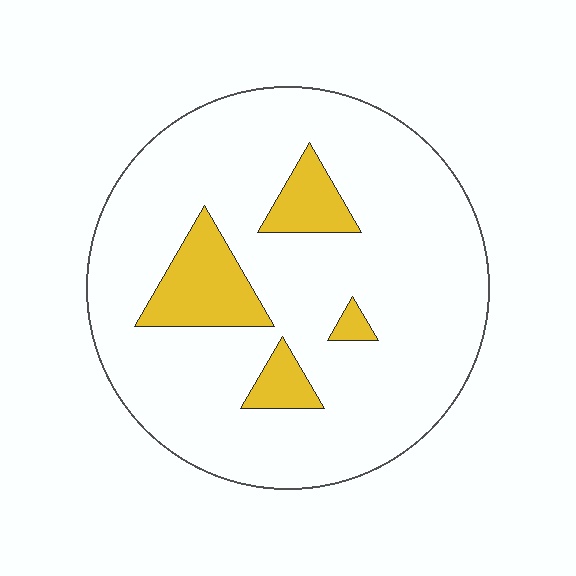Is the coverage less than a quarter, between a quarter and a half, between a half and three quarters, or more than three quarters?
Less than a quarter.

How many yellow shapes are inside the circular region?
4.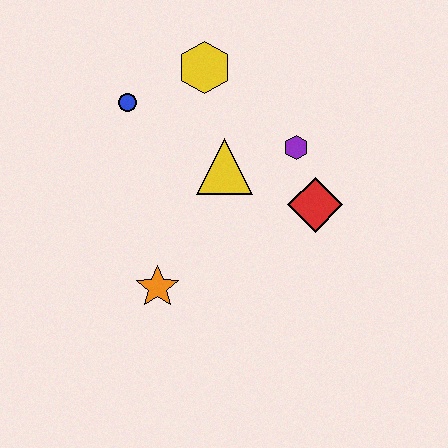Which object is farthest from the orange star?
The yellow hexagon is farthest from the orange star.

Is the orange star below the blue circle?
Yes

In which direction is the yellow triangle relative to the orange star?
The yellow triangle is above the orange star.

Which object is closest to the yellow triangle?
The purple hexagon is closest to the yellow triangle.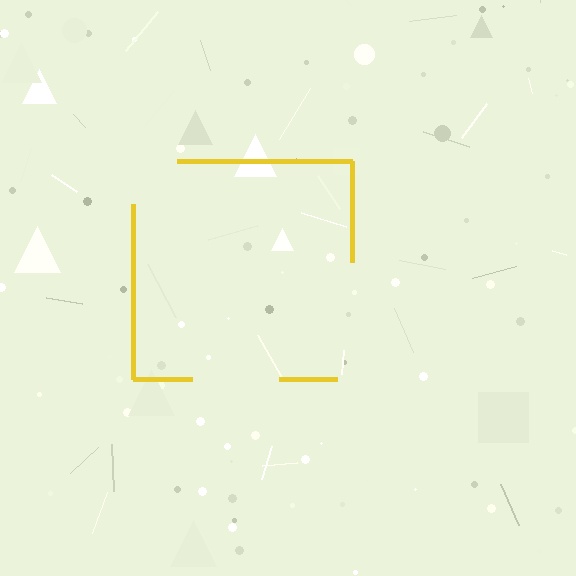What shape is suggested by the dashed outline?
The dashed outline suggests a square.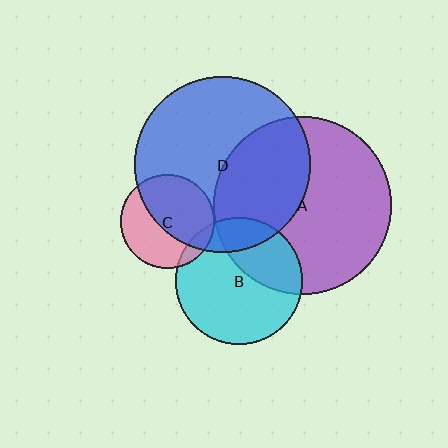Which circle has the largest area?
Circle A (purple).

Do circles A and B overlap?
Yes.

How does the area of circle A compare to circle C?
Approximately 3.6 times.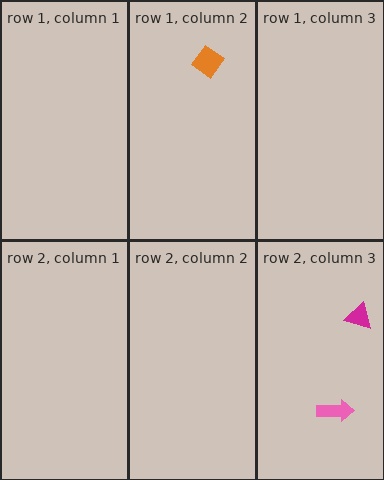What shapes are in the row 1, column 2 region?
The orange diamond.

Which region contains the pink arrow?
The row 2, column 3 region.